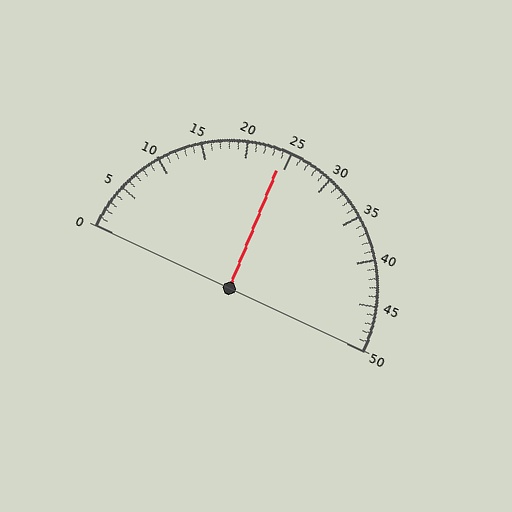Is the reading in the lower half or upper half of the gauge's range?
The reading is in the lower half of the range (0 to 50).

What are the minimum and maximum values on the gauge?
The gauge ranges from 0 to 50.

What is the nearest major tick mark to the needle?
The nearest major tick mark is 25.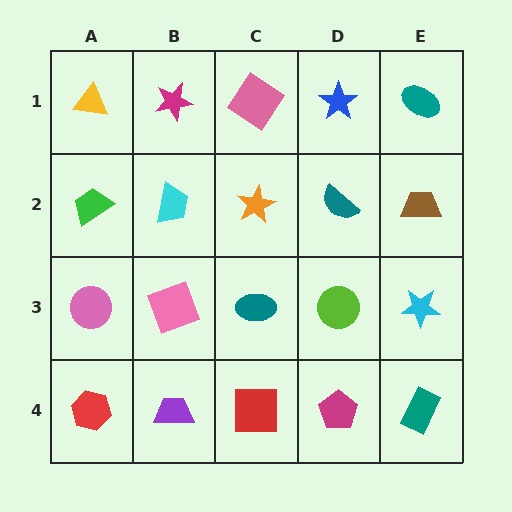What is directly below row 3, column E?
A teal rectangle.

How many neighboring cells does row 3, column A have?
3.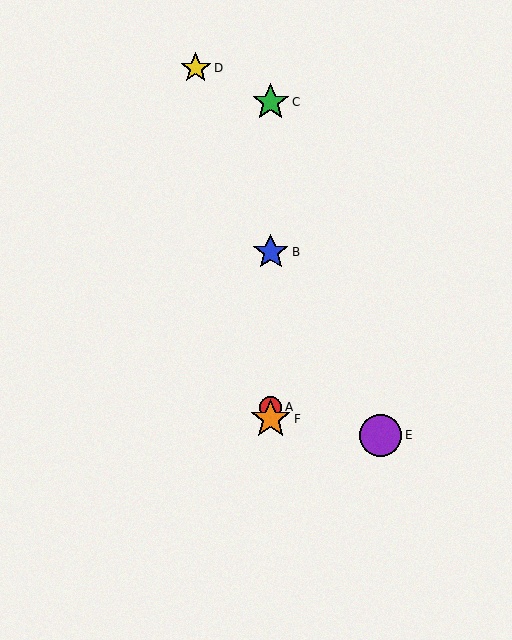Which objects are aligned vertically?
Objects A, B, C, F are aligned vertically.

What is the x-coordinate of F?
Object F is at x≈271.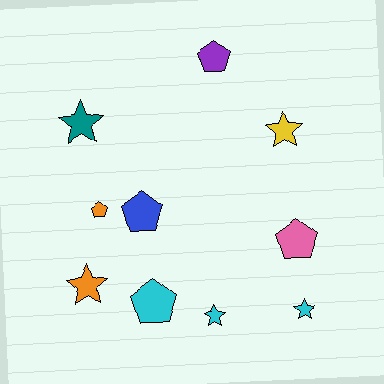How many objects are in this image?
There are 10 objects.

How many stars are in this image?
There are 5 stars.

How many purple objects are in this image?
There is 1 purple object.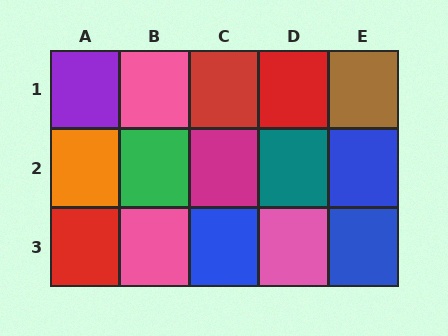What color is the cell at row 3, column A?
Red.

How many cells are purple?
1 cell is purple.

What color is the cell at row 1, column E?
Brown.